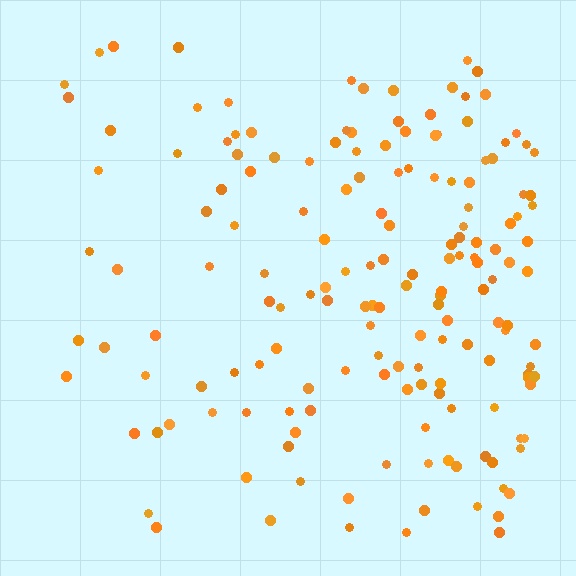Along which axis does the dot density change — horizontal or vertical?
Horizontal.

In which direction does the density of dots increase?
From left to right, with the right side densest.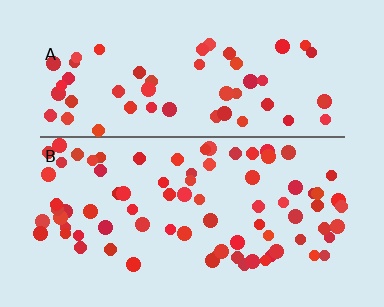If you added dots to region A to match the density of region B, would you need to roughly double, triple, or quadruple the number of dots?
Approximately double.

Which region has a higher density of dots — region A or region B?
B (the bottom).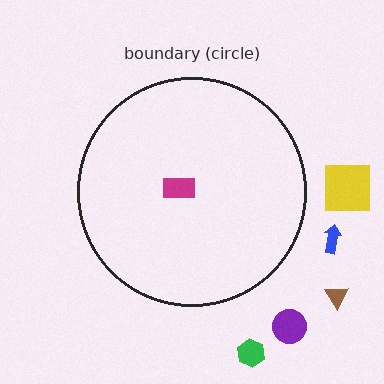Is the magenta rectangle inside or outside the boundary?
Inside.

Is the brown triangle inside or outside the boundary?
Outside.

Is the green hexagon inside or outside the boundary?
Outside.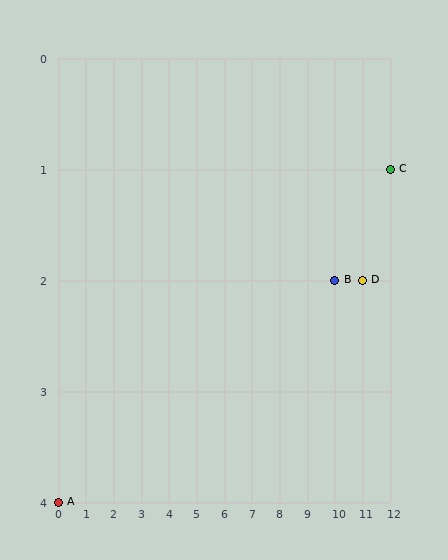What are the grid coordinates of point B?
Point B is at grid coordinates (10, 2).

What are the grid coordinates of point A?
Point A is at grid coordinates (0, 4).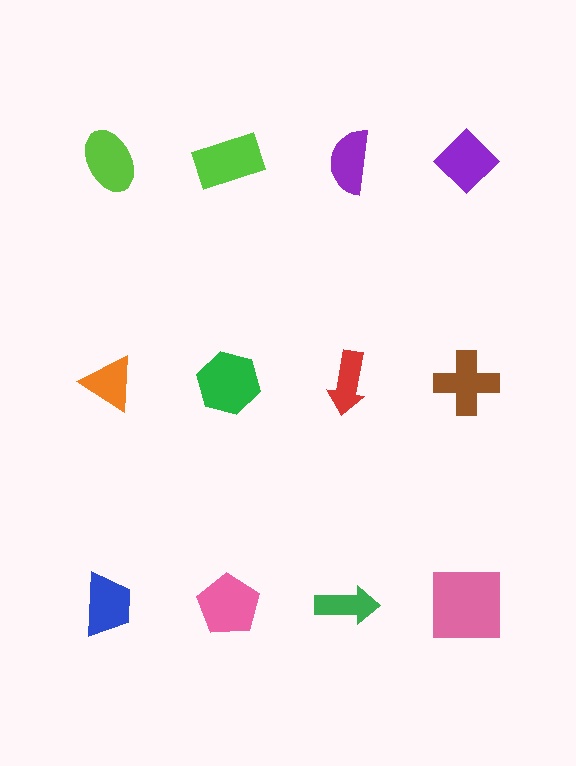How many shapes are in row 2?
4 shapes.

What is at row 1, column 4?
A purple diamond.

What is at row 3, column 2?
A pink pentagon.